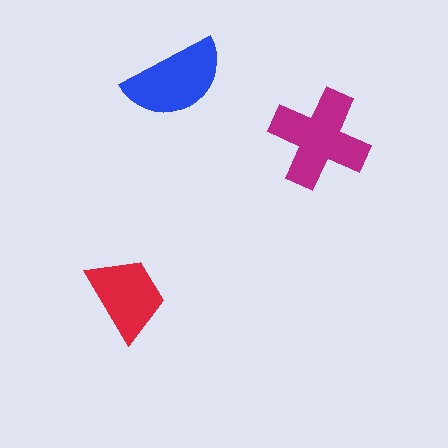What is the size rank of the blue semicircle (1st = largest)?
2nd.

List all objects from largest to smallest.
The magenta cross, the blue semicircle, the red trapezoid.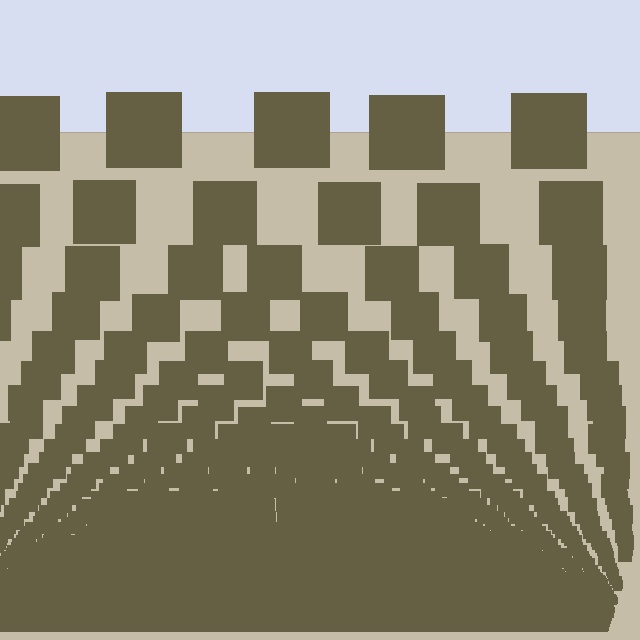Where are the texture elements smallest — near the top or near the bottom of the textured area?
Near the bottom.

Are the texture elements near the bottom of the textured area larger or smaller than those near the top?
Smaller. The gradient is inverted — elements near the bottom are smaller and denser.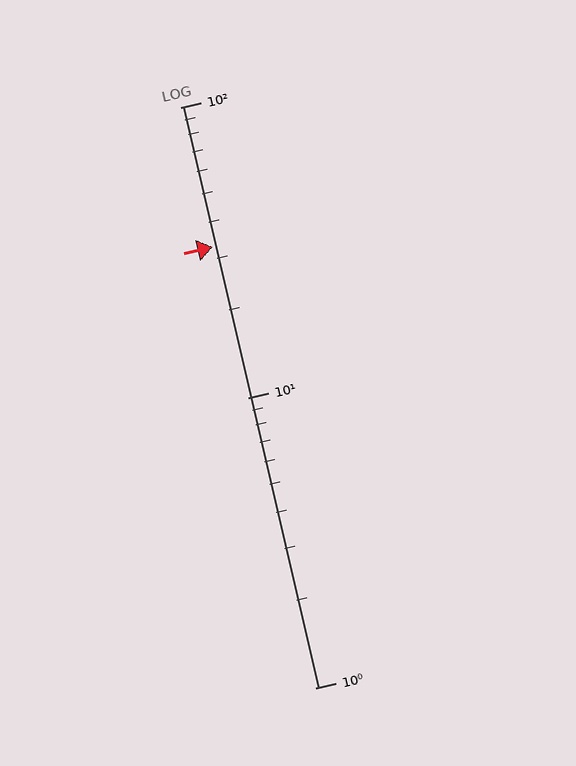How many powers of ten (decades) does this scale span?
The scale spans 2 decades, from 1 to 100.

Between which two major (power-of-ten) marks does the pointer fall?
The pointer is between 10 and 100.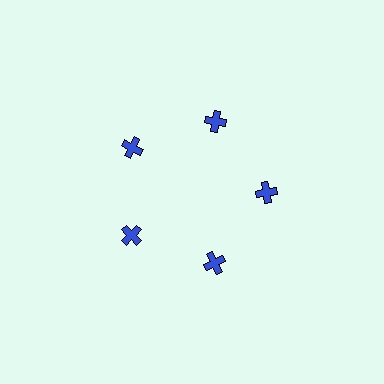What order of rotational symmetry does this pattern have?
This pattern has 5-fold rotational symmetry.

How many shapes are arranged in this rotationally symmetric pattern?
There are 5 shapes, arranged in 5 groups of 1.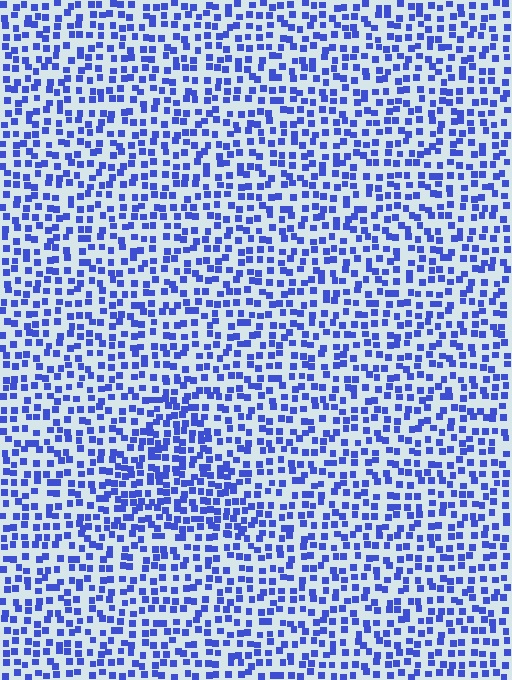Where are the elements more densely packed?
The elements are more densely packed inside the triangle boundary.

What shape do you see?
I see a triangle.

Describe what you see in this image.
The image contains small blue elements arranged at two different densities. A triangle-shaped region is visible where the elements are more densely packed than the surrounding area.